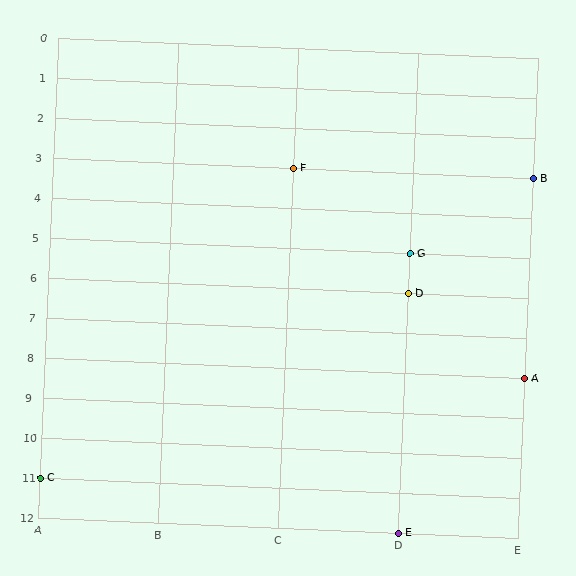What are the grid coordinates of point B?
Point B is at grid coordinates (E, 3).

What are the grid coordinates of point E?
Point E is at grid coordinates (D, 12).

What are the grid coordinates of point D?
Point D is at grid coordinates (D, 6).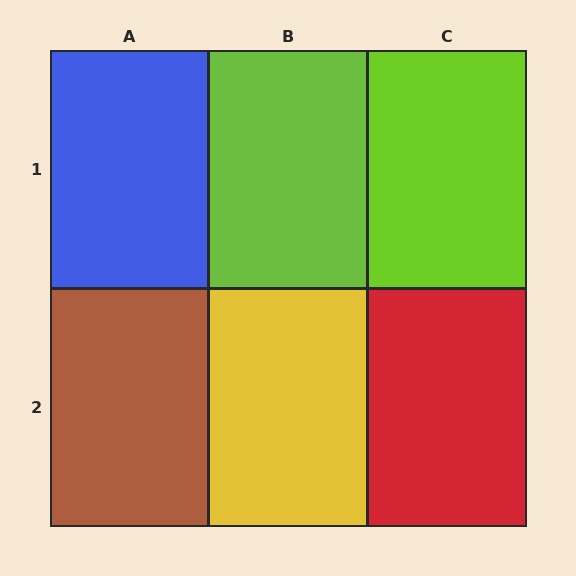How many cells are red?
1 cell is red.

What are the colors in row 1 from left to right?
Blue, lime, lime.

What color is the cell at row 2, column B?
Yellow.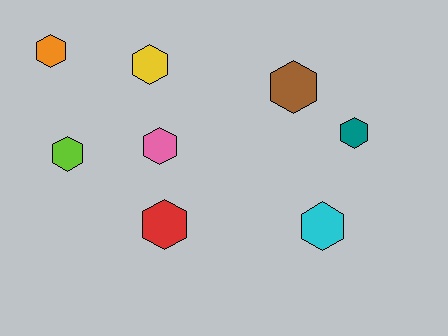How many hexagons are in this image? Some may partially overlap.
There are 8 hexagons.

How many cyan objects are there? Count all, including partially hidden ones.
There is 1 cyan object.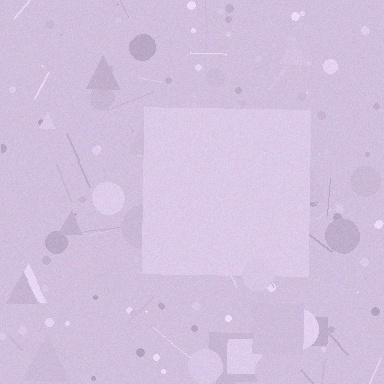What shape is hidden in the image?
A square is hidden in the image.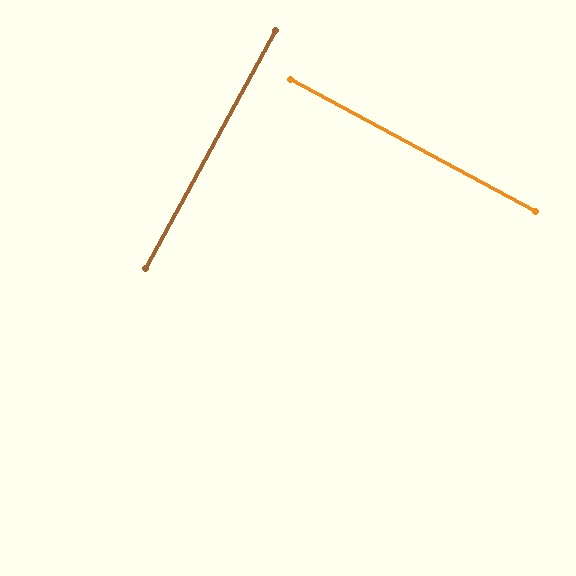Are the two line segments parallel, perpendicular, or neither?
Perpendicular — they meet at approximately 90°.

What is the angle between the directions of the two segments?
Approximately 90 degrees.